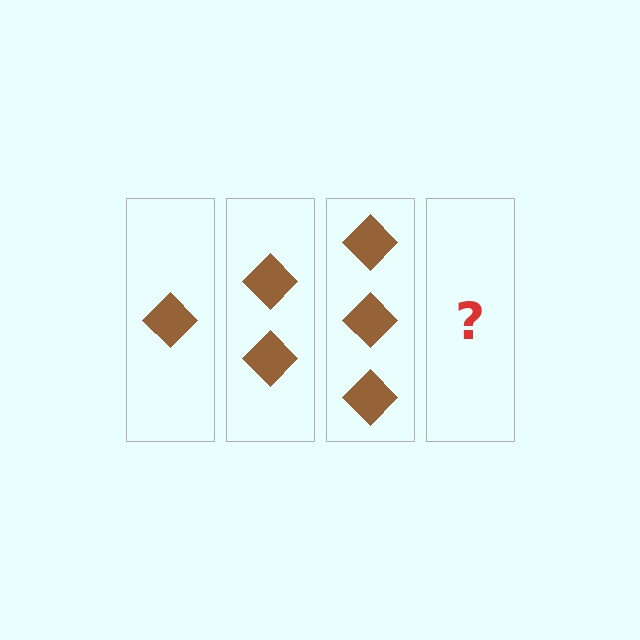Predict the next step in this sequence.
The next step is 4 diamonds.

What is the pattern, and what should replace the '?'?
The pattern is that each step adds one more diamond. The '?' should be 4 diamonds.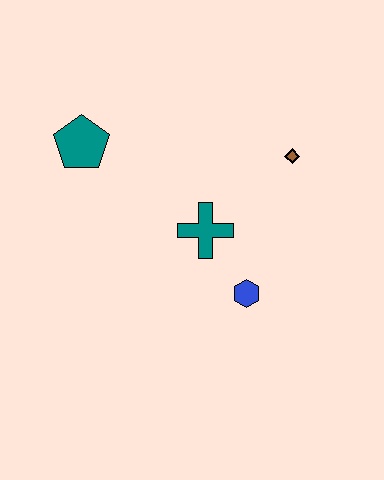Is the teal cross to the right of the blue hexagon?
No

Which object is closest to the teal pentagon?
The teal cross is closest to the teal pentagon.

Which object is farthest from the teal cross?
The teal pentagon is farthest from the teal cross.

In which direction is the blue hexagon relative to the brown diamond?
The blue hexagon is below the brown diamond.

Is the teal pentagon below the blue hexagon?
No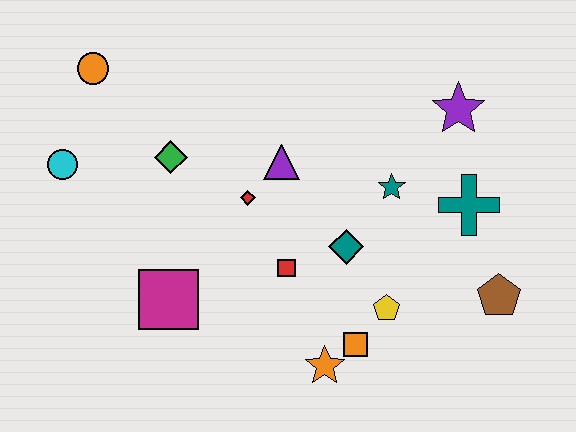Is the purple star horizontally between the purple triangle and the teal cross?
Yes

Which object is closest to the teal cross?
The teal star is closest to the teal cross.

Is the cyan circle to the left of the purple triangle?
Yes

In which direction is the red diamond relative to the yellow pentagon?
The red diamond is to the left of the yellow pentagon.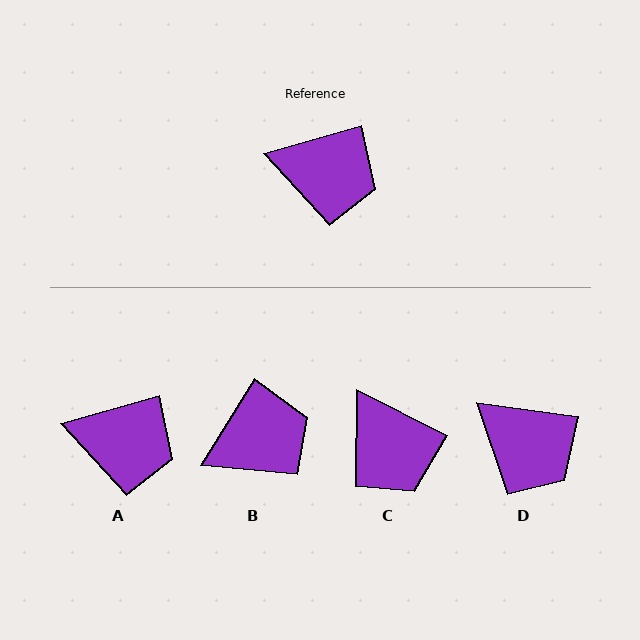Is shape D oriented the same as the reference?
No, it is off by about 24 degrees.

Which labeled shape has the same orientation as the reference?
A.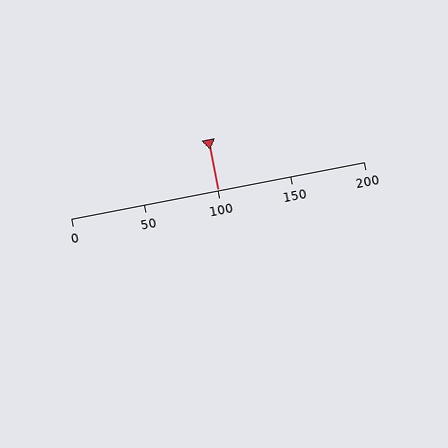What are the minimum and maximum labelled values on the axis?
The axis runs from 0 to 200.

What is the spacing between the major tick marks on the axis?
The major ticks are spaced 50 apart.